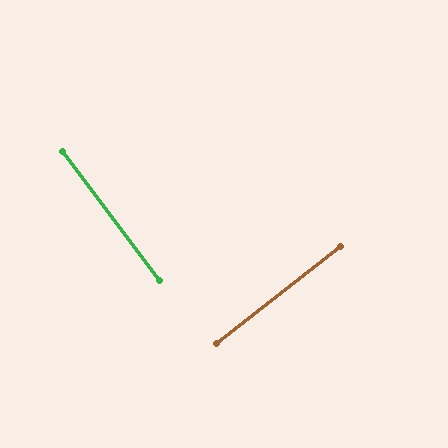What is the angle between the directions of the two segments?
Approximately 89 degrees.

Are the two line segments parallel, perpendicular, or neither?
Perpendicular — they meet at approximately 89°.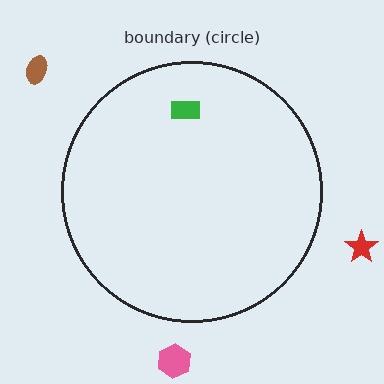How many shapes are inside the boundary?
1 inside, 3 outside.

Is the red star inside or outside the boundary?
Outside.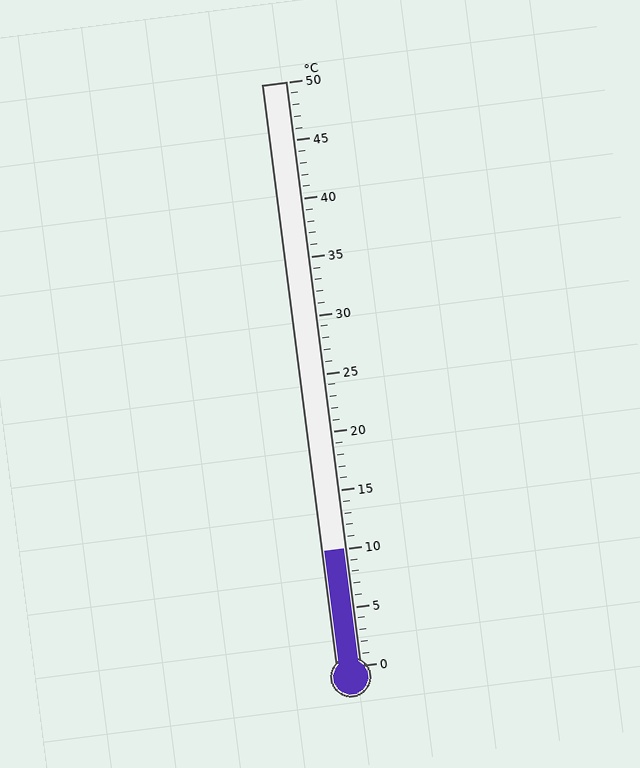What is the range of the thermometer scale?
The thermometer scale ranges from 0°C to 50°C.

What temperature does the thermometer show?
The thermometer shows approximately 10°C.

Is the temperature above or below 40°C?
The temperature is below 40°C.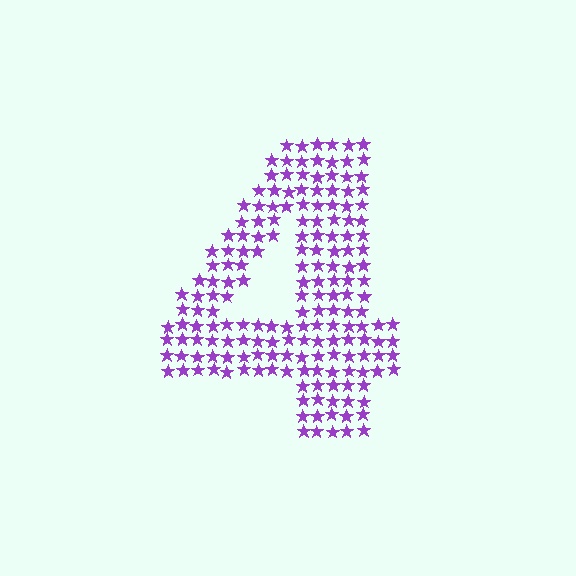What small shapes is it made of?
It is made of small stars.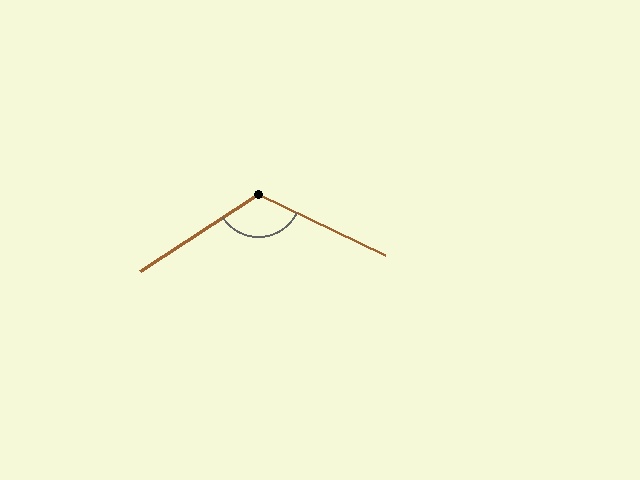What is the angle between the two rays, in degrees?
Approximately 121 degrees.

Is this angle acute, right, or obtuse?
It is obtuse.